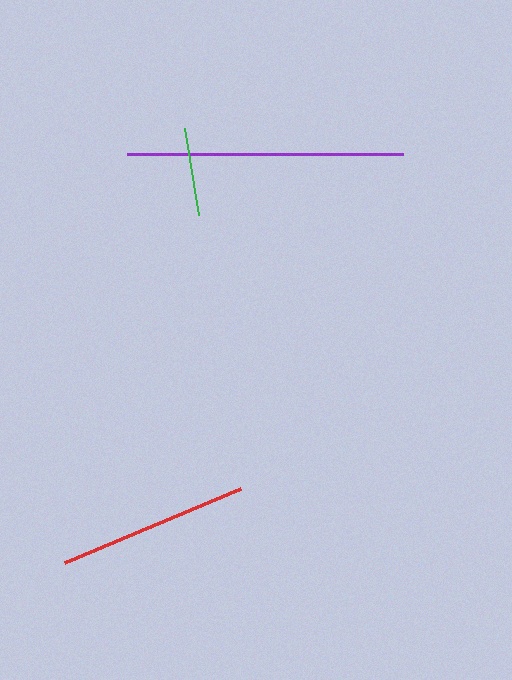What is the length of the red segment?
The red segment is approximately 191 pixels long.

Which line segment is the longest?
The purple line is the longest at approximately 276 pixels.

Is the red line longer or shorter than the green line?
The red line is longer than the green line.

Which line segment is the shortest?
The green line is the shortest at approximately 88 pixels.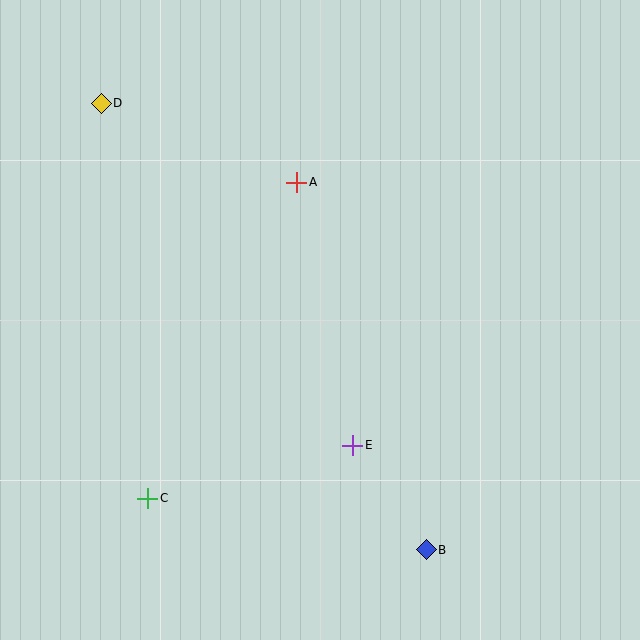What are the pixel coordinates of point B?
Point B is at (426, 550).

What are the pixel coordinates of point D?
Point D is at (101, 103).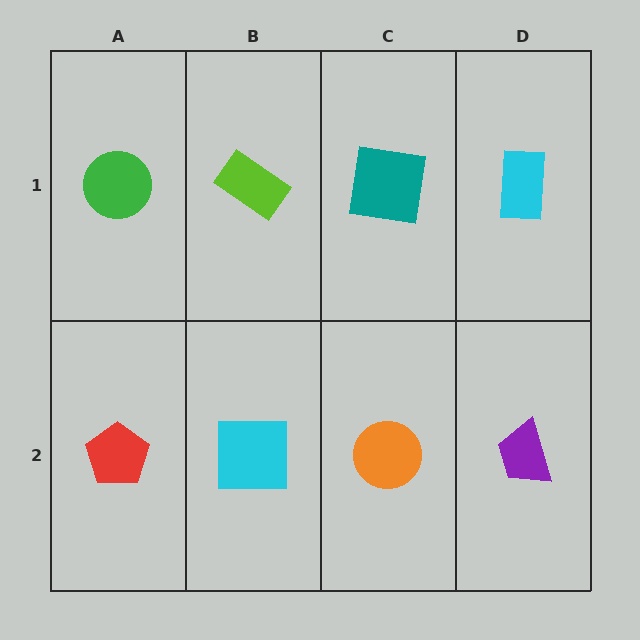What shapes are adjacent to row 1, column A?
A red pentagon (row 2, column A), a lime rectangle (row 1, column B).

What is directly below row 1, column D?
A purple trapezoid.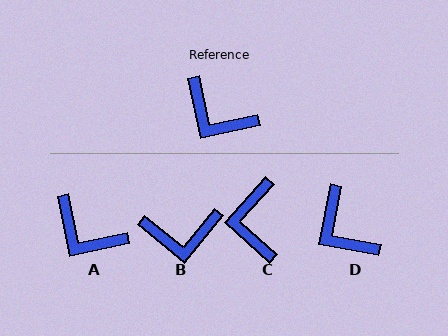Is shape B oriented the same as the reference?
No, it is off by about 39 degrees.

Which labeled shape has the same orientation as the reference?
A.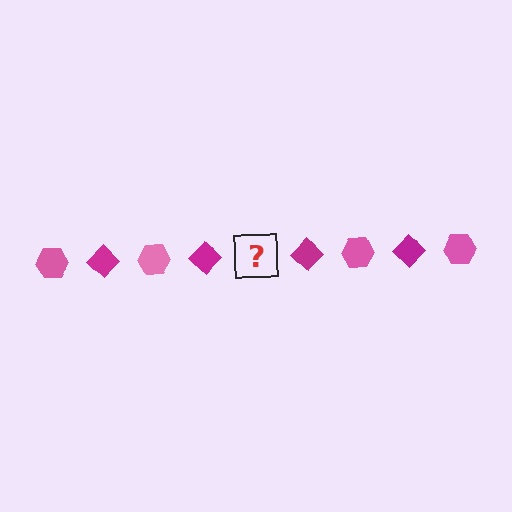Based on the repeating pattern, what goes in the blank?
The blank should be a pink hexagon.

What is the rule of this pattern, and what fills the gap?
The rule is that the pattern alternates between pink hexagon and magenta diamond. The gap should be filled with a pink hexagon.